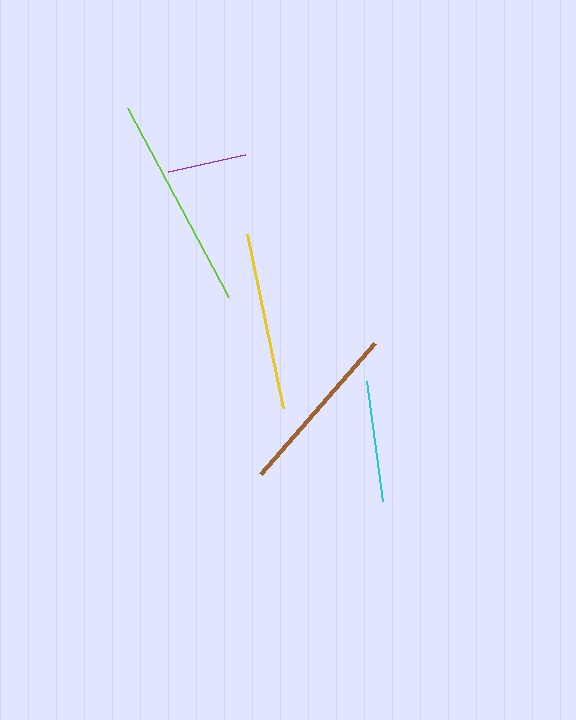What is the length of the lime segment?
The lime segment is approximately 214 pixels long.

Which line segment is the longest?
The lime line is the longest at approximately 214 pixels.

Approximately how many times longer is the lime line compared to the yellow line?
The lime line is approximately 1.2 times the length of the yellow line.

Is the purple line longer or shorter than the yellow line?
The yellow line is longer than the purple line.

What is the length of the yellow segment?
The yellow segment is approximately 178 pixels long.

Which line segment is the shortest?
The purple line is the shortest at approximately 78 pixels.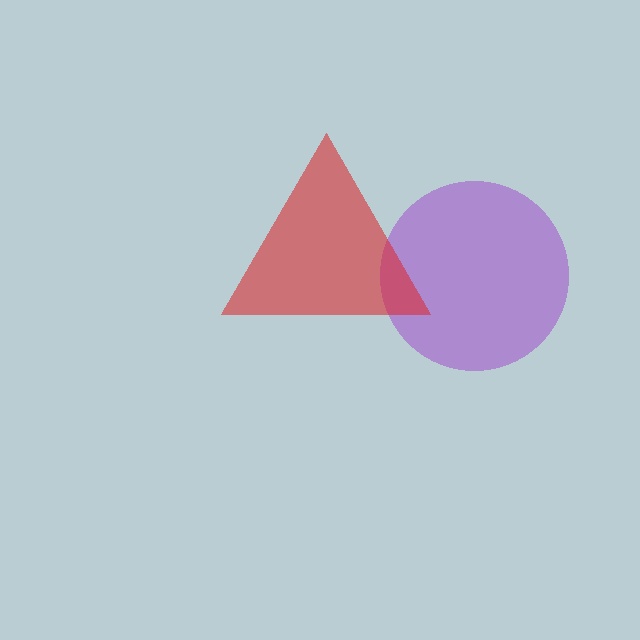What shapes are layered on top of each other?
The layered shapes are: a purple circle, a red triangle.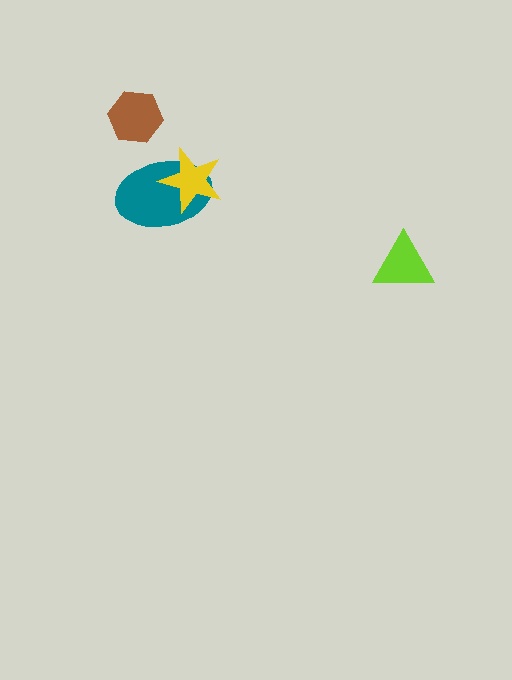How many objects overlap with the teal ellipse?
1 object overlaps with the teal ellipse.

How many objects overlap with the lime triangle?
0 objects overlap with the lime triangle.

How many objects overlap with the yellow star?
1 object overlaps with the yellow star.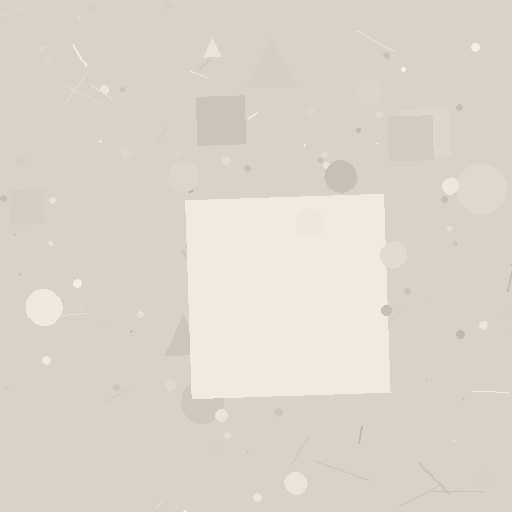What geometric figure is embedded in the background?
A square is embedded in the background.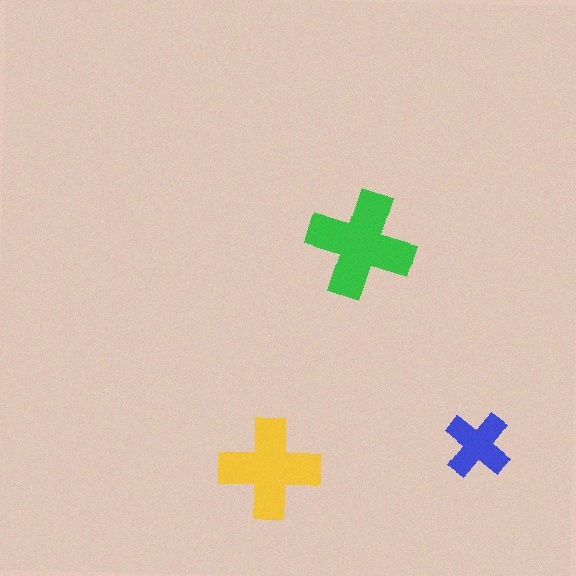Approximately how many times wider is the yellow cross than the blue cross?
About 1.5 times wider.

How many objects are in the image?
There are 3 objects in the image.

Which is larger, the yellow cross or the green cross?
The green one.